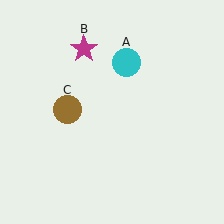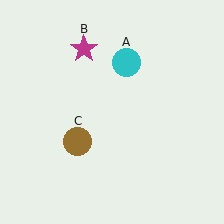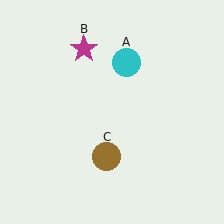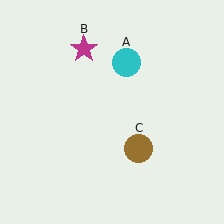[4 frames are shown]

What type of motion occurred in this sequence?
The brown circle (object C) rotated counterclockwise around the center of the scene.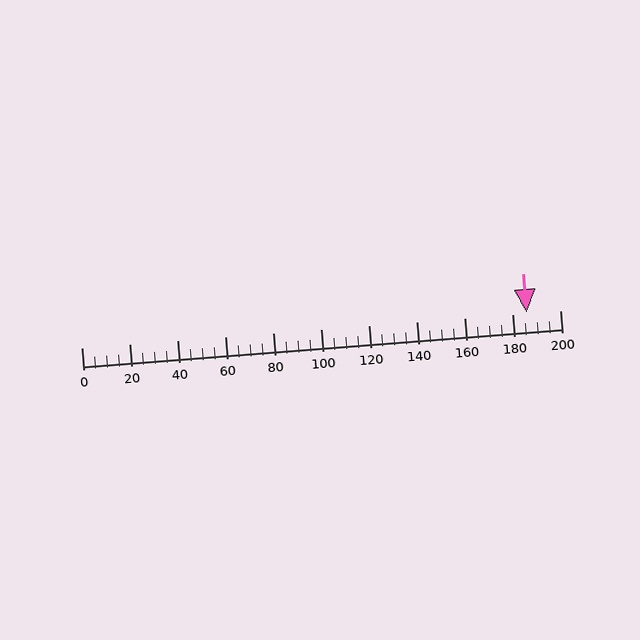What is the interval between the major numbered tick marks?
The major tick marks are spaced 20 units apart.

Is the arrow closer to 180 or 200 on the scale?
The arrow is closer to 180.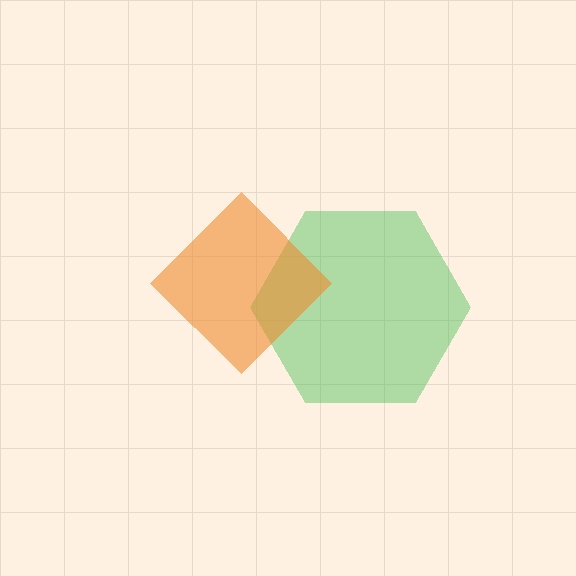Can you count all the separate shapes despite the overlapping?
Yes, there are 2 separate shapes.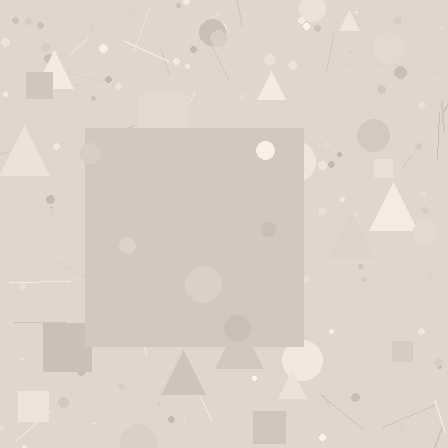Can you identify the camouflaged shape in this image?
The camouflaged shape is a square.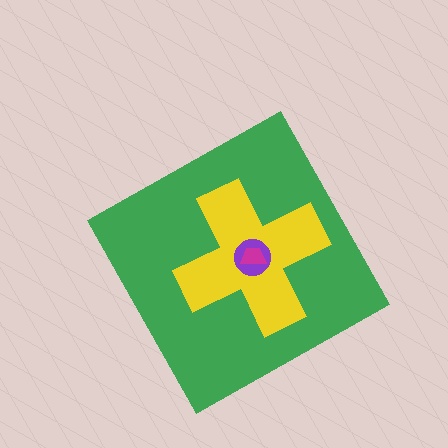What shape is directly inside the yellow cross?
The purple circle.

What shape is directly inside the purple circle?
The magenta trapezoid.